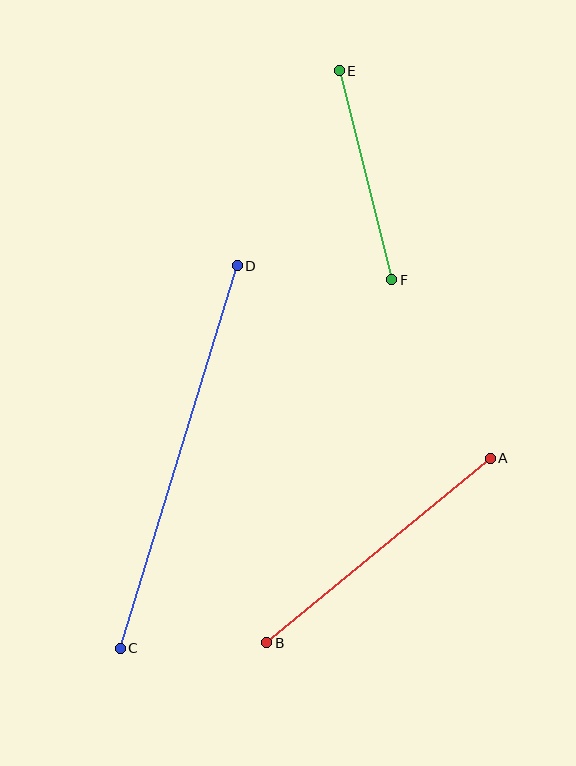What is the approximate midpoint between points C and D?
The midpoint is at approximately (179, 457) pixels.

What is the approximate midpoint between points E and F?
The midpoint is at approximately (366, 175) pixels.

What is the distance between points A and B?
The distance is approximately 290 pixels.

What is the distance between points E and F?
The distance is approximately 216 pixels.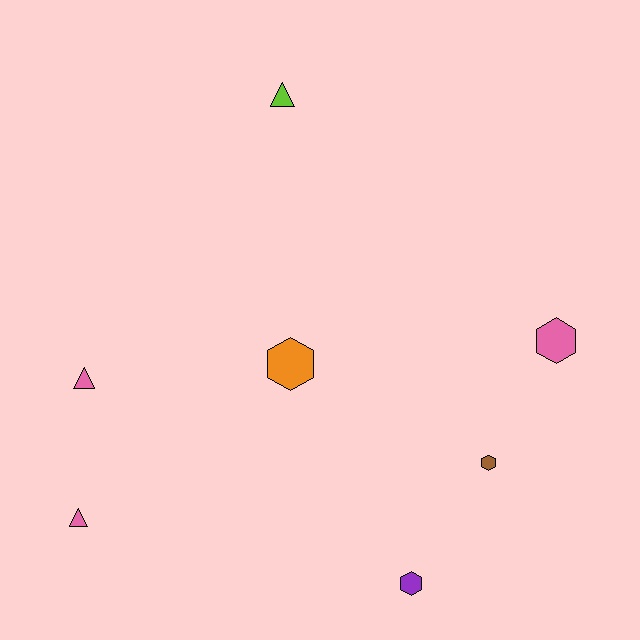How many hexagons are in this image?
There are 4 hexagons.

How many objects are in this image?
There are 7 objects.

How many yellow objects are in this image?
There are no yellow objects.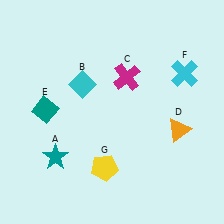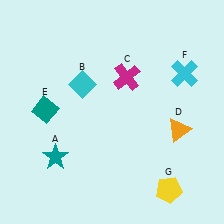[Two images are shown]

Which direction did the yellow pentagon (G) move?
The yellow pentagon (G) moved right.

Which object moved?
The yellow pentagon (G) moved right.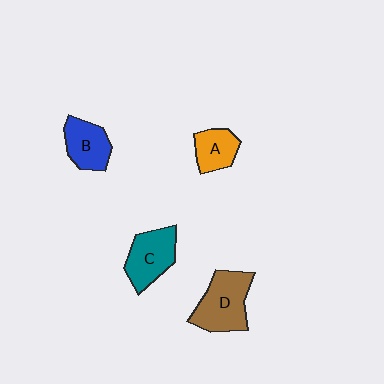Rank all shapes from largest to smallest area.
From largest to smallest: D (brown), C (teal), B (blue), A (orange).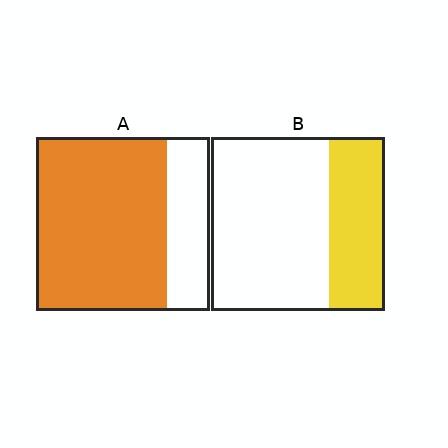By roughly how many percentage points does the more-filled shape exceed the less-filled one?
By roughly 45 percentage points (A over B).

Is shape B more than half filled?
No.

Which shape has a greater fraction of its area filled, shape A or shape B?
Shape A.